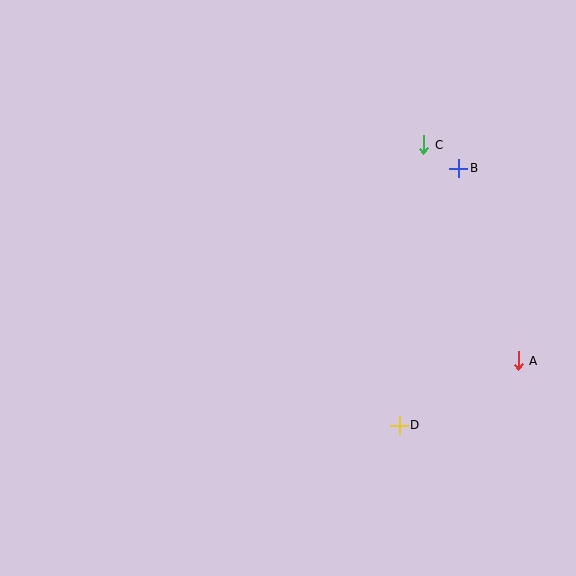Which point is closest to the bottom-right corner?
Point A is closest to the bottom-right corner.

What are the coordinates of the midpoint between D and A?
The midpoint between D and A is at (459, 393).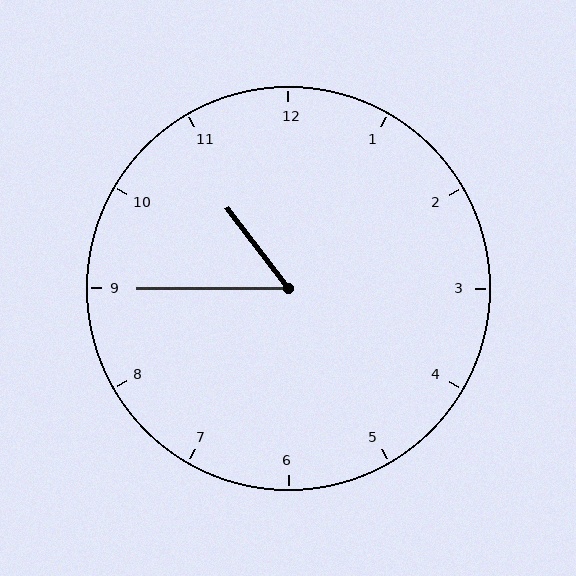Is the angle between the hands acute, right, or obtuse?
It is acute.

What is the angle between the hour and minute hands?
Approximately 52 degrees.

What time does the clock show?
10:45.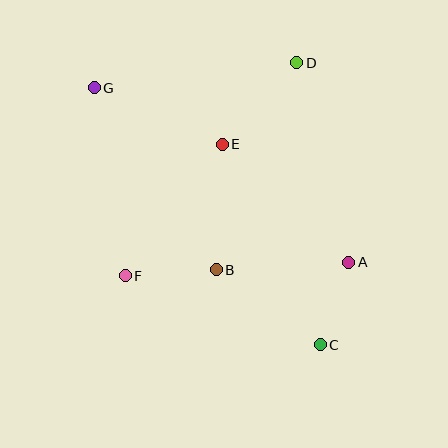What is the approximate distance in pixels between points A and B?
The distance between A and B is approximately 132 pixels.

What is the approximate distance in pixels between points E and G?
The distance between E and G is approximately 140 pixels.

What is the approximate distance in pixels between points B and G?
The distance between B and G is approximately 219 pixels.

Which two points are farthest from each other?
Points C and G are farthest from each other.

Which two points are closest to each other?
Points A and C are closest to each other.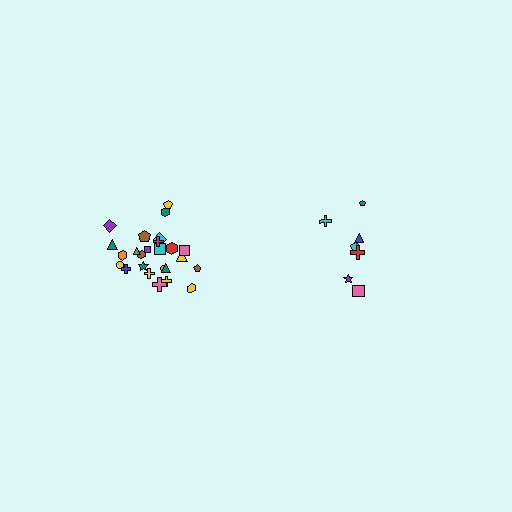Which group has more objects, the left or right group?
The left group.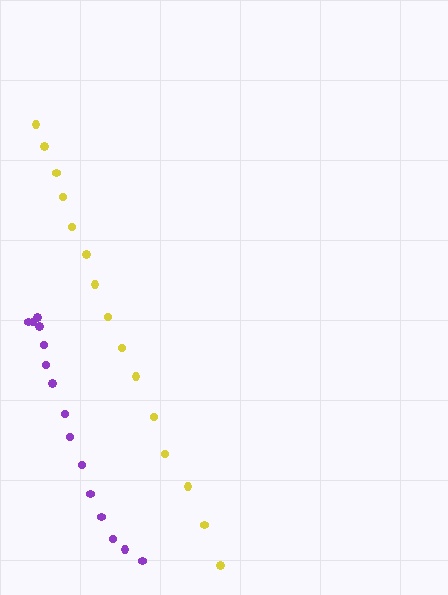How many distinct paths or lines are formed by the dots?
There are 2 distinct paths.